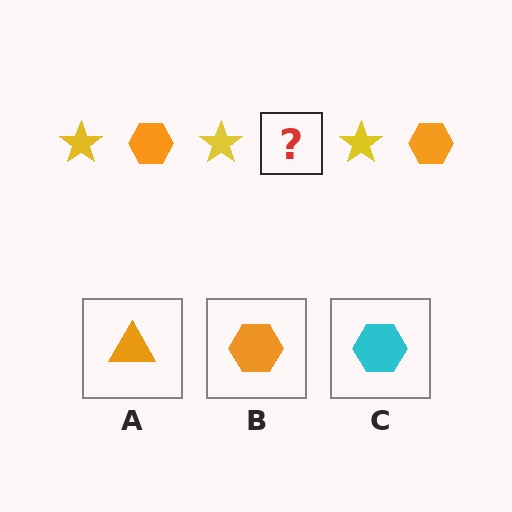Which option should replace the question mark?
Option B.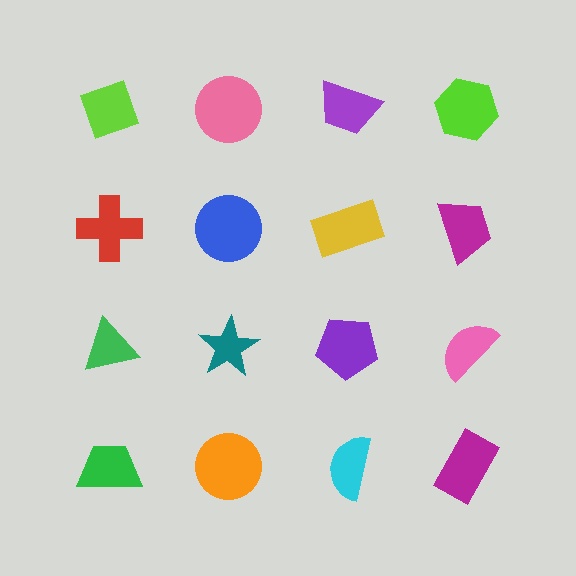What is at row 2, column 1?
A red cross.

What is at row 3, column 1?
A green triangle.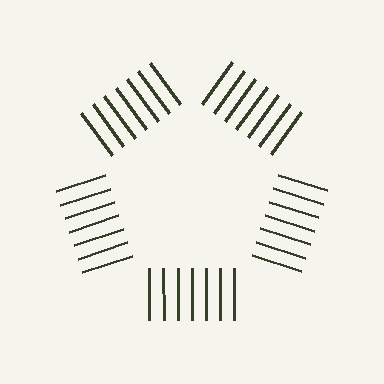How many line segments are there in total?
35 — 7 along each of the 5 edges.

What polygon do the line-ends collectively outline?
An illusory pentagon — the line segments terminate on its edges but no continuous stroke is drawn.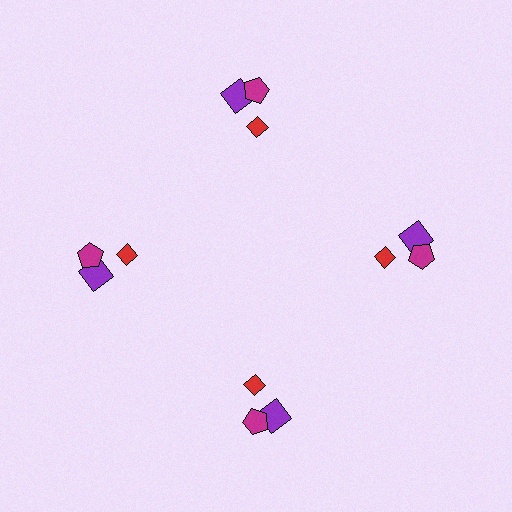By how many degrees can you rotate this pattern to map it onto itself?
The pattern maps onto itself every 90 degrees of rotation.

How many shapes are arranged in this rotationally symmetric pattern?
There are 12 shapes, arranged in 4 groups of 3.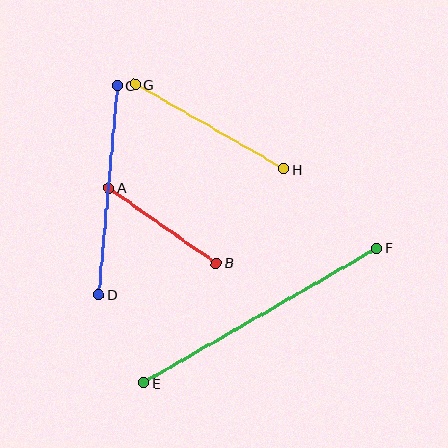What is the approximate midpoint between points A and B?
The midpoint is at approximately (163, 226) pixels.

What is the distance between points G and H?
The distance is approximately 171 pixels.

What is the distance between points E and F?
The distance is approximately 269 pixels.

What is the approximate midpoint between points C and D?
The midpoint is at approximately (108, 190) pixels.